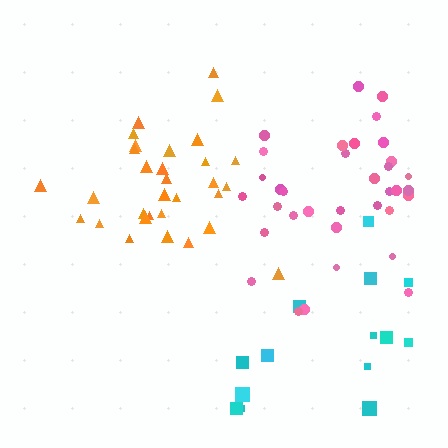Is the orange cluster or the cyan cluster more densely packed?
Orange.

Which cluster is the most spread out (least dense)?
Cyan.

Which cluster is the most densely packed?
Orange.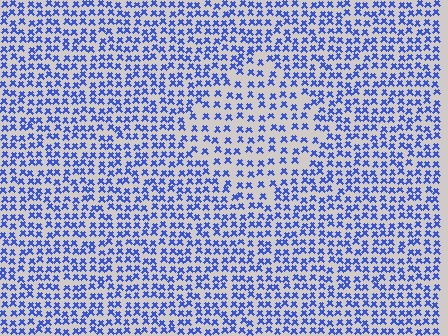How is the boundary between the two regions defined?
The boundary is defined by a change in element density (approximately 1.6x ratio). All elements are the same color, size, and shape.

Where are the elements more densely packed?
The elements are more densely packed outside the diamond boundary.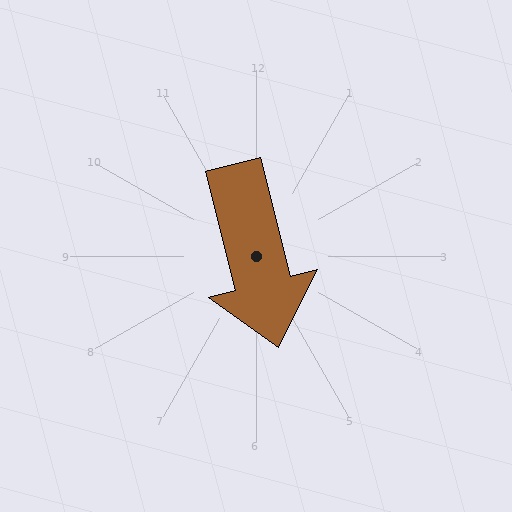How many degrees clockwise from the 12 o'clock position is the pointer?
Approximately 166 degrees.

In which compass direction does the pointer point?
South.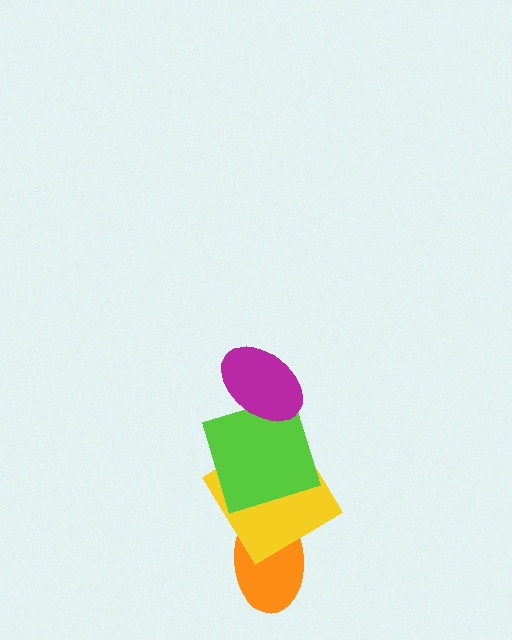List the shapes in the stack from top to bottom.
From top to bottom: the magenta ellipse, the lime square, the yellow diamond, the orange ellipse.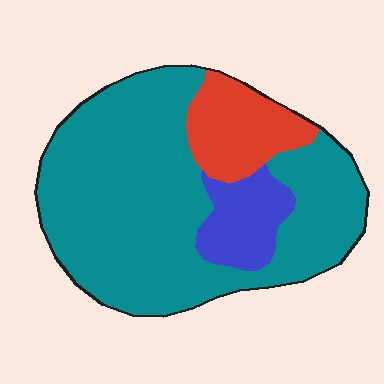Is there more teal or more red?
Teal.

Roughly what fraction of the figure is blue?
Blue takes up less than a quarter of the figure.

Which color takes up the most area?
Teal, at roughly 75%.